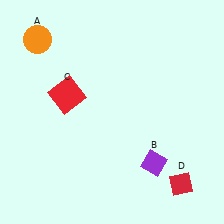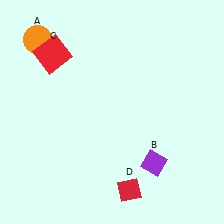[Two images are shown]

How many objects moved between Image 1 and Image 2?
2 objects moved between the two images.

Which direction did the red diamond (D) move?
The red diamond (D) moved left.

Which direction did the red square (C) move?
The red square (C) moved up.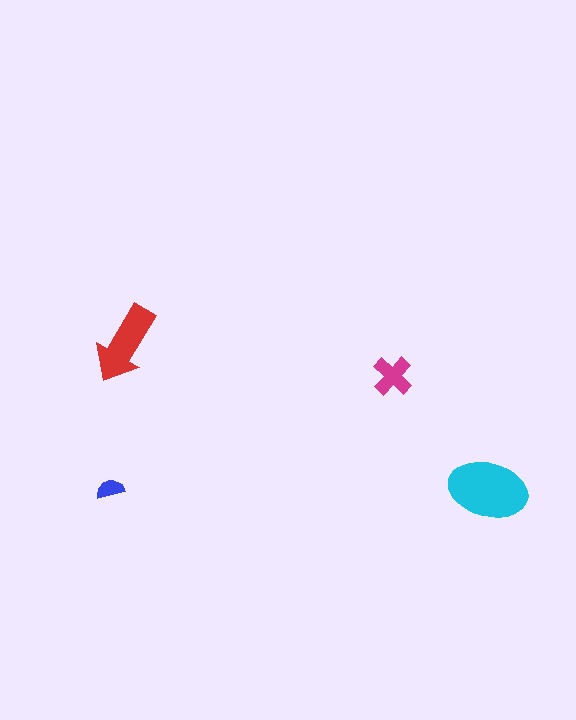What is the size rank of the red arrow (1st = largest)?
2nd.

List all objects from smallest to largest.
The blue semicircle, the magenta cross, the red arrow, the cyan ellipse.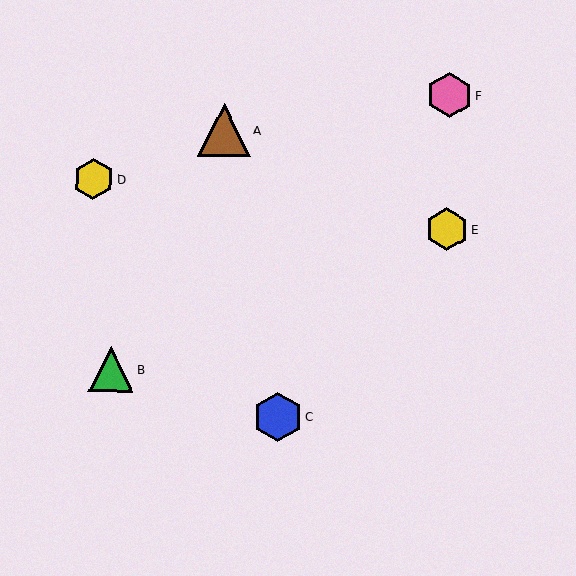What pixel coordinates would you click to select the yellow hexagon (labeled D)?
Click at (94, 179) to select the yellow hexagon D.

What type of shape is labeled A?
Shape A is a brown triangle.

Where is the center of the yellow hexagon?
The center of the yellow hexagon is at (94, 179).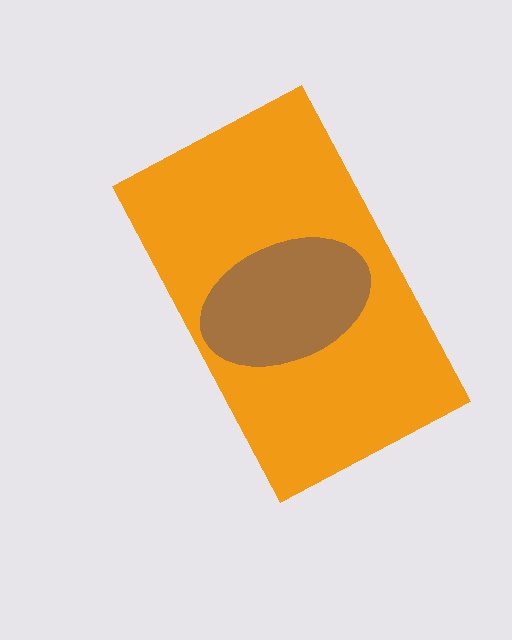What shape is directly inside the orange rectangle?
The brown ellipse.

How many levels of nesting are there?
2.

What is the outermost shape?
The orange rectangle.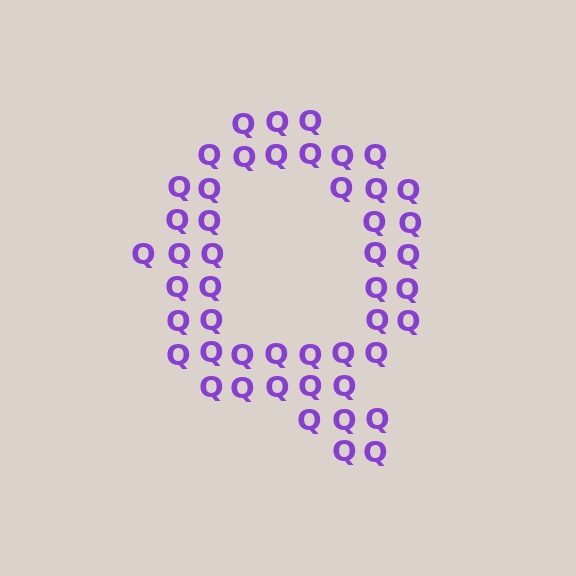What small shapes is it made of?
It is made of small letter Q's.